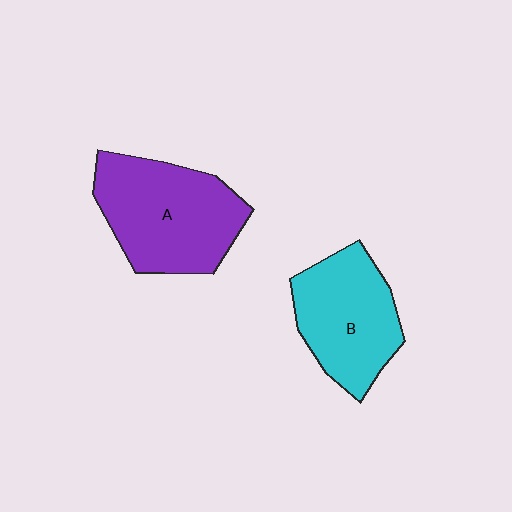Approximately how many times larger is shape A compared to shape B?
Approximately 1.2 times.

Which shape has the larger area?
Shape A (purple).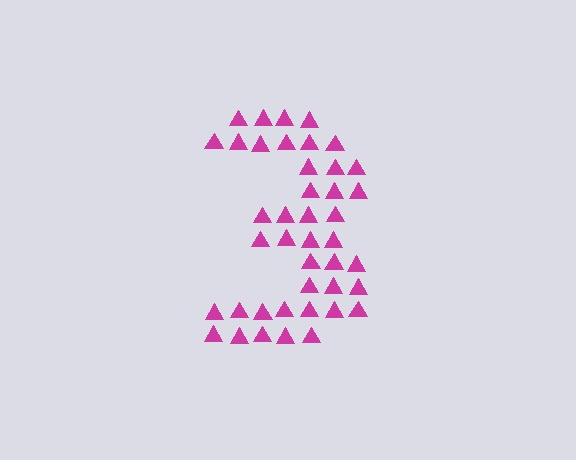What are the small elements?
The small elements are triangles.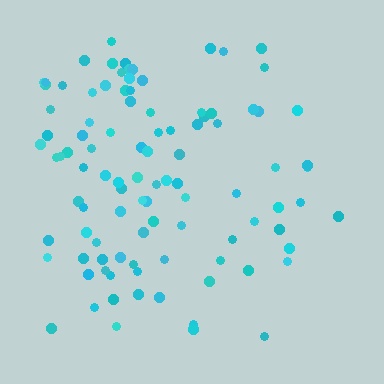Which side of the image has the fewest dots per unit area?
The right.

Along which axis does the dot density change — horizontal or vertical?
Horizontal.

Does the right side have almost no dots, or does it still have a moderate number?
Still a moderate number, just noticeably fewer than the left.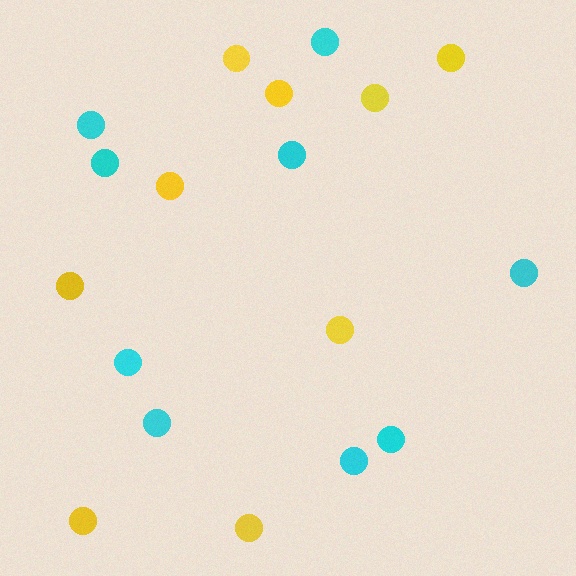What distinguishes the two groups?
There are 2 groups: one group of yellow circles (9) and one group of cyan circles (9).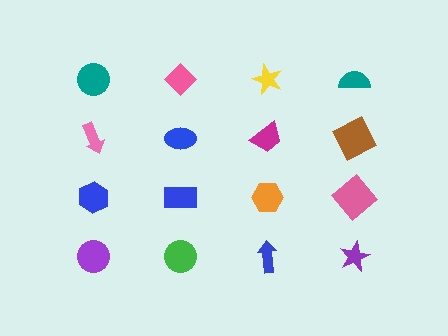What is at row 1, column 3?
A yellow star.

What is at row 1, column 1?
A teal circle.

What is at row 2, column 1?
A pink arrow.